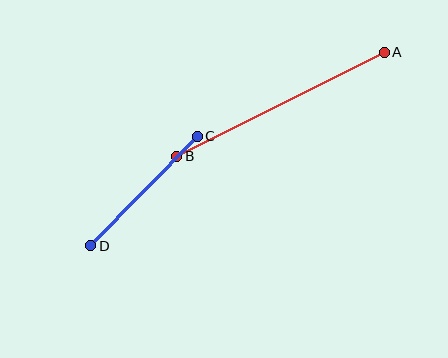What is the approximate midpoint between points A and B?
The midpoint is at approximately (280, 104) pixels.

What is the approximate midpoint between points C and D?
The midpoint is at approximately (144, 191) pixels.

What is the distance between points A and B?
The distance is approximately 232 pixels.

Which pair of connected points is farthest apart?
Points A and B are farthest apart.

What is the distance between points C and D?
The distance is approximately 153 pixels.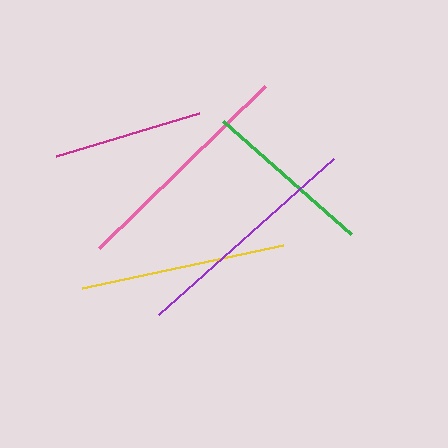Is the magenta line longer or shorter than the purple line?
The purple line is longer than the magenta line.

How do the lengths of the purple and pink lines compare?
The purple and pink lines are approximately the same length.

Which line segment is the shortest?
The magenta line is the shortest at approximately 149 pixels.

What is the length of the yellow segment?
The yellow segment is approximately 206 pixels long.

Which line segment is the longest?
The purple line is the longest at approximately 234 pixels.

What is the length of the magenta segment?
The magenta segment is approximately 149 pixels long.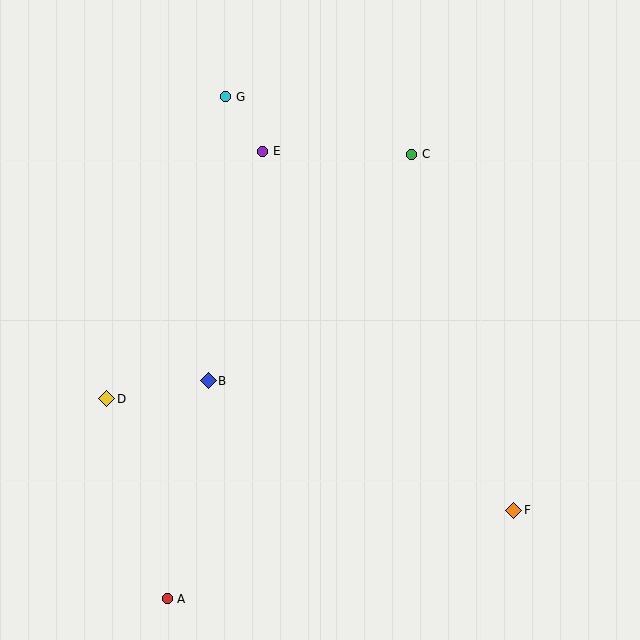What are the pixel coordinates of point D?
Point D is at (107, 399).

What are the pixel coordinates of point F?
Point F is at (514, 510).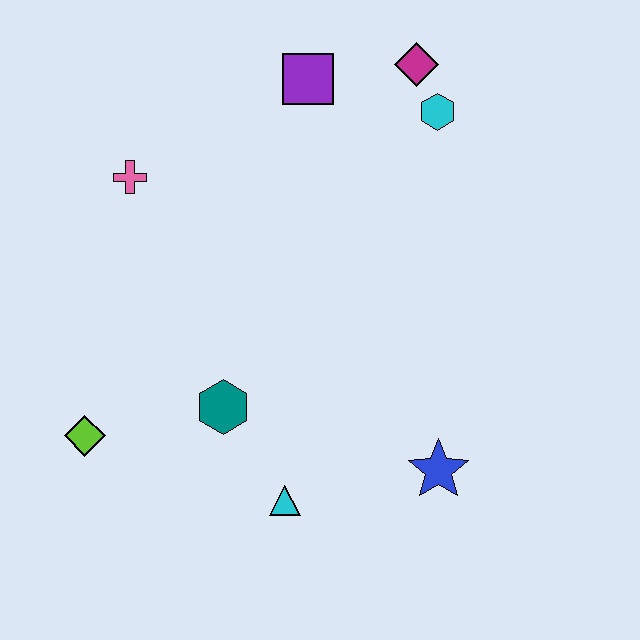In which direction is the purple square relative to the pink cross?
The purple square is to the right of the pink cross.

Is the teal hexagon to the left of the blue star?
Yes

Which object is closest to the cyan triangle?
The teal hexagon is closest to the cyan triangle.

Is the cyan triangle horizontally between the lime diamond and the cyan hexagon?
Yes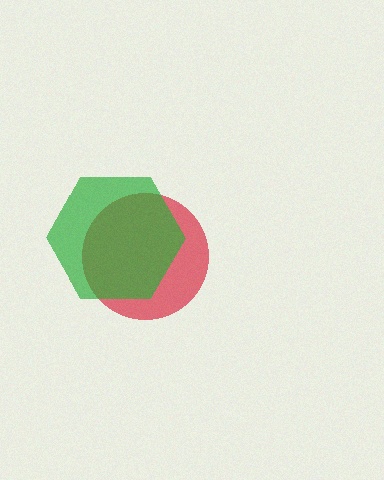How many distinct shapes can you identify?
There are 2 distinct shapes: a red circle, a green hexagon.